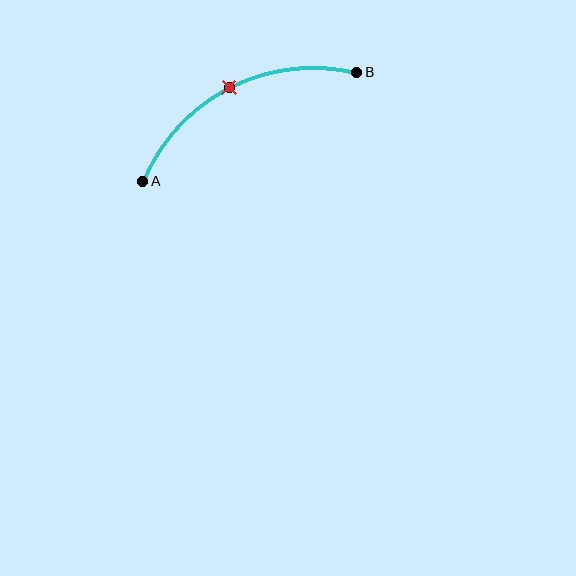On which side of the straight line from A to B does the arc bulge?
The arc bulges above the straight line connecting A and B.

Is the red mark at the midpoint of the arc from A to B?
Yes. The red mark lies on the arc at equal arc-length from both A and B — it is the arc midpoint.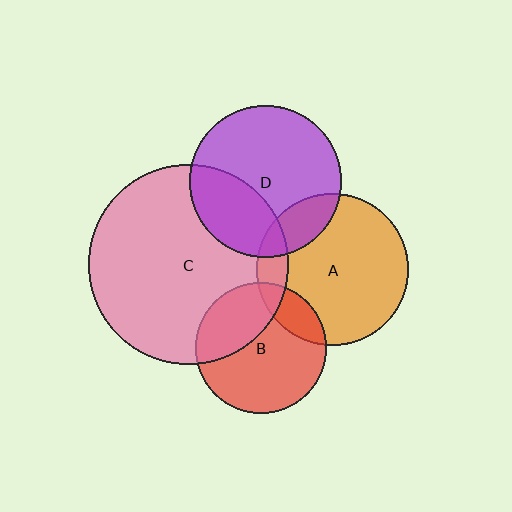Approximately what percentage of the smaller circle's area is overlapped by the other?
Approximately 30%.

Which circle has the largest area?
Circle C (pink).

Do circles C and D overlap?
Yes.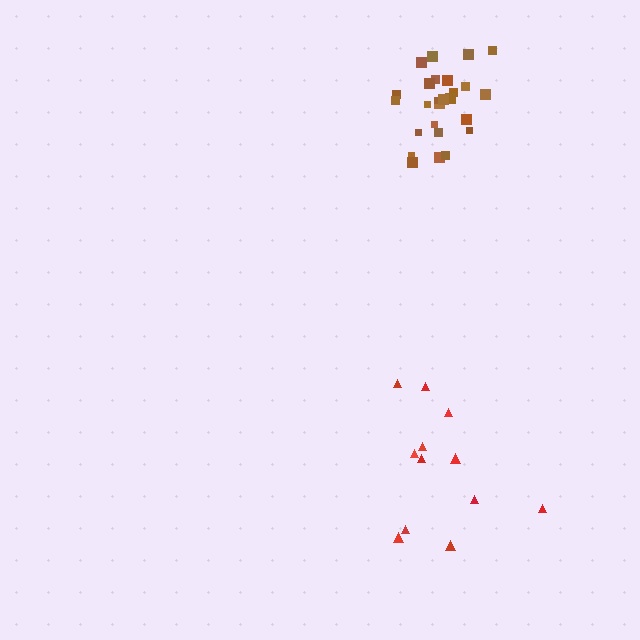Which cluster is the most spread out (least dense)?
Red.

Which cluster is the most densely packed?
Brown.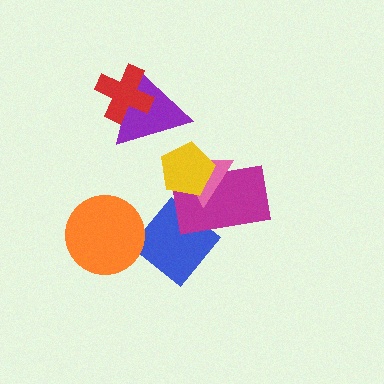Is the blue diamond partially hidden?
Yes, it is partially covered by another shape.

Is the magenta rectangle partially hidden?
Yes, it is partially covered by another shape.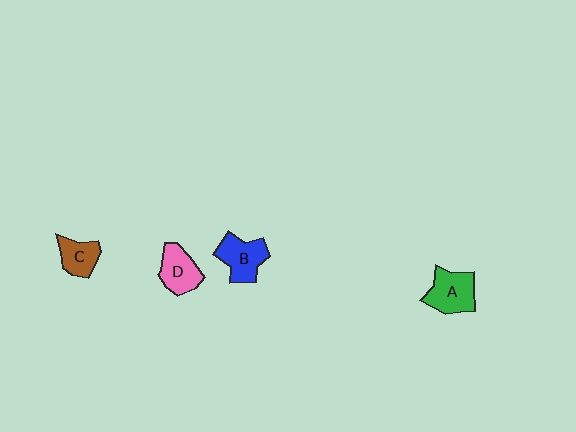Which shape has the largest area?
Shape A (green).